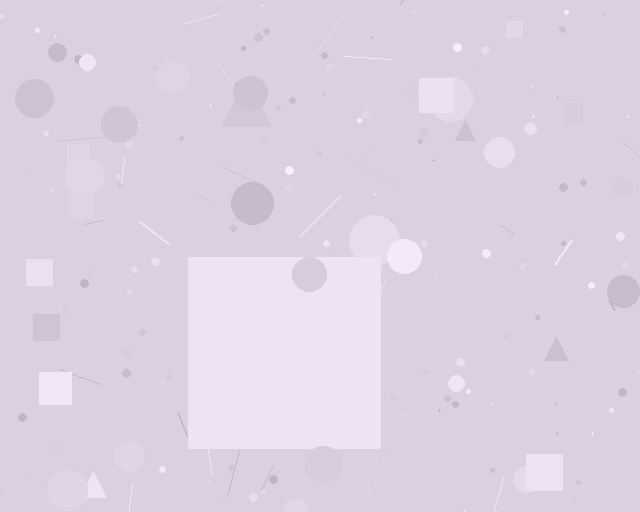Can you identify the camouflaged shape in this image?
The camouflaged shape is a square.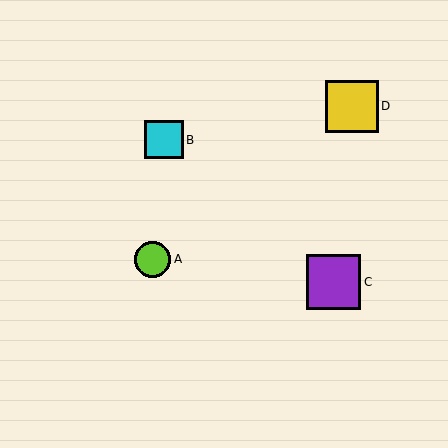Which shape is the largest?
The purple square (labeled C) is the largest.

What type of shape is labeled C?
Shape C is a purple square.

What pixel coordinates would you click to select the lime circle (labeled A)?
Click at (153, 259) to select the lime circle A.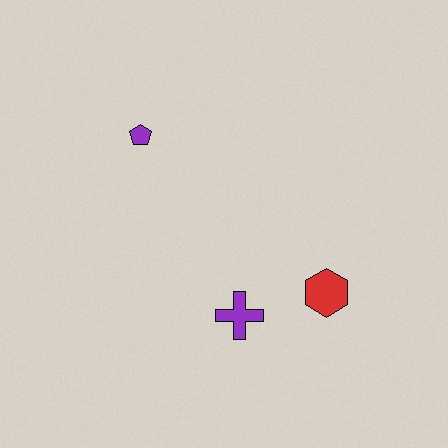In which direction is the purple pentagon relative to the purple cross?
The purple pentagon is above the purple cross.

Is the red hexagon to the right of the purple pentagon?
Yes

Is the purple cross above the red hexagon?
No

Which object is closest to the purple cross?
The red hexagon is closest to the purple cross.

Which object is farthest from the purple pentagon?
The red hexagon is farthest from the purple pentagon.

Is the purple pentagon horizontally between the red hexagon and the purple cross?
No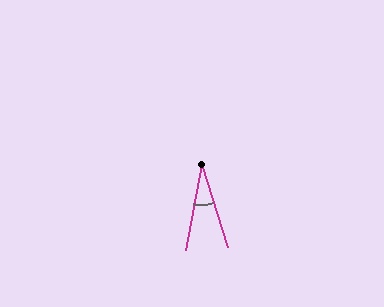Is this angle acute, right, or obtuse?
It is acute.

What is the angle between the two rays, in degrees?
Approximately 28 degrees.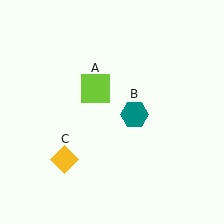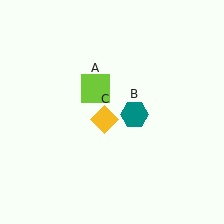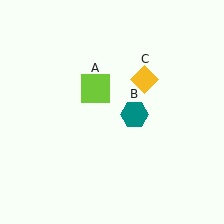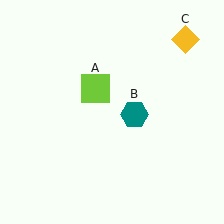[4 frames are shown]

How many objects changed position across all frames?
1 object changed position: yellow diamond (object C).